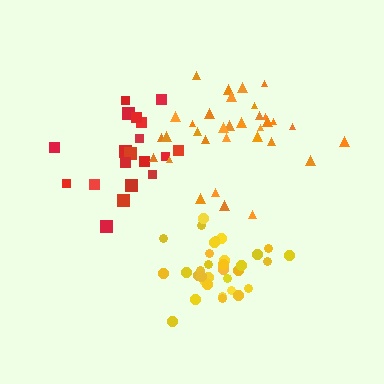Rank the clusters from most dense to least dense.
yellow, red, orange.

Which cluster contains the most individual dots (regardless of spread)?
Yellow (33).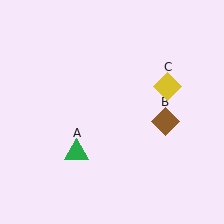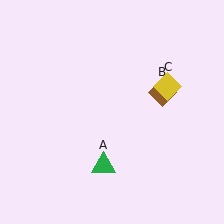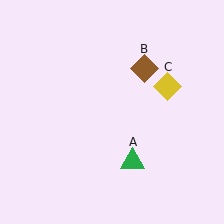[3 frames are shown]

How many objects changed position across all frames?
2 objects changed position: green triangle (object A), brown diamond (object B).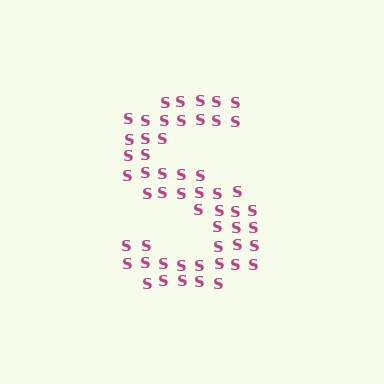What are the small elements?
The small elements are letter S's.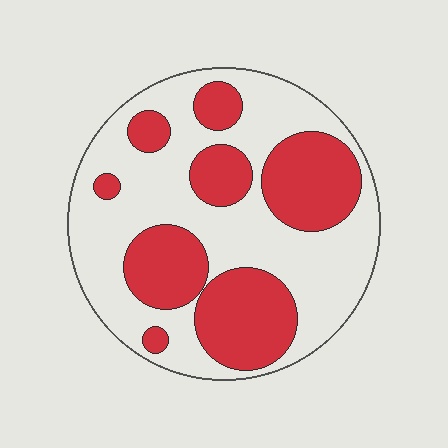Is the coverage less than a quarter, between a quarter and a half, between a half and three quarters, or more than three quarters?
Between a quarter and a half.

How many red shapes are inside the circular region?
8.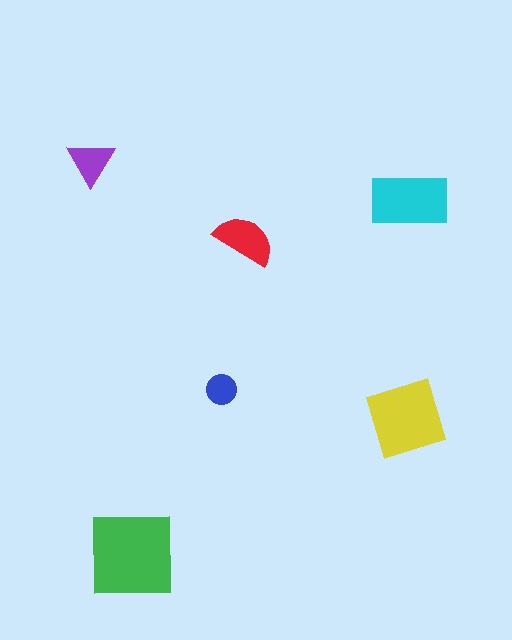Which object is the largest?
The green square.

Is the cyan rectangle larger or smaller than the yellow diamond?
Smaller.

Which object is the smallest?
The blue circle.